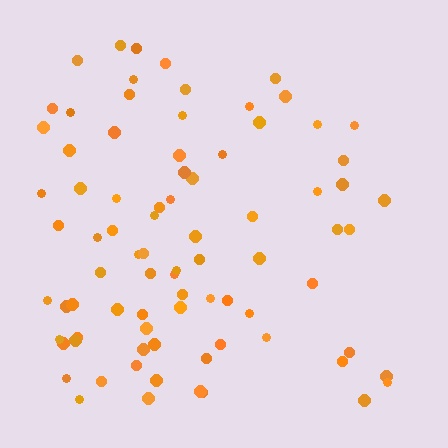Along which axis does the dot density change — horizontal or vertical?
Horizontal.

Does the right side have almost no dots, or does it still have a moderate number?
Still a moderate number, just noticeably fewer than the left.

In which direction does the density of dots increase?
From right to left, with the left side densest.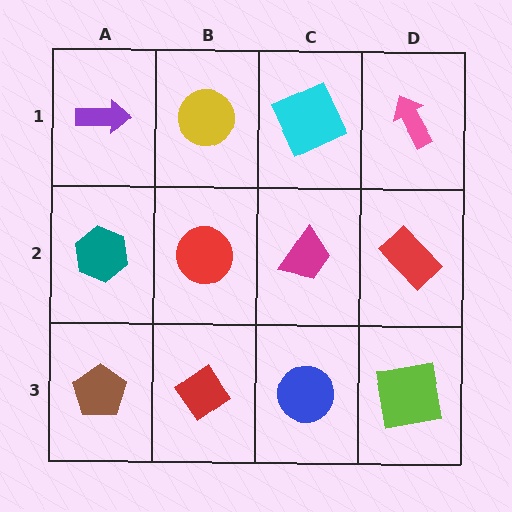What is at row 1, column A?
A purple arrow.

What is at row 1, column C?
A cyan square.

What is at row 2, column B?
A red circle.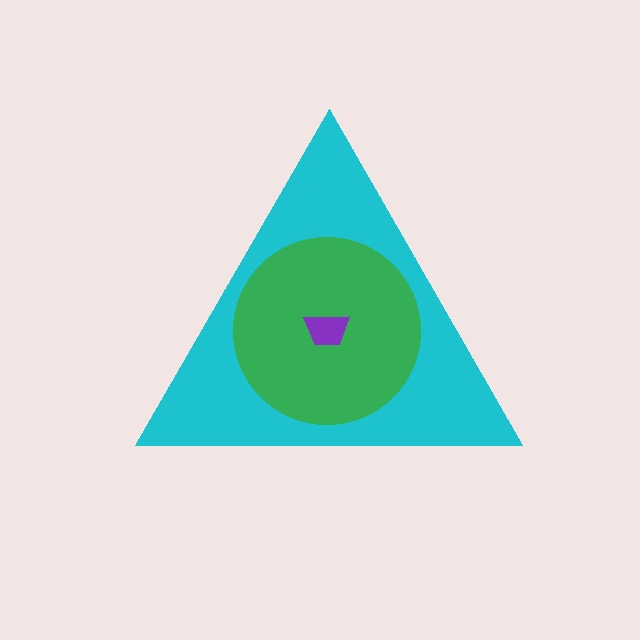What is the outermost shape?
The cyan triangle.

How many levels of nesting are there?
3.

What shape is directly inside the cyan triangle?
The green circle.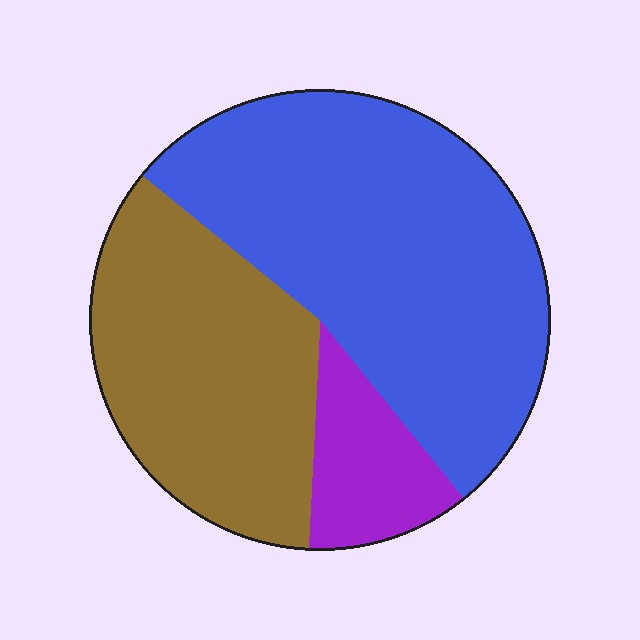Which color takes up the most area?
Blue, at roughly 55%.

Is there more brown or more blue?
Blue.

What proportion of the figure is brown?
Brown covers around 35% of the figure.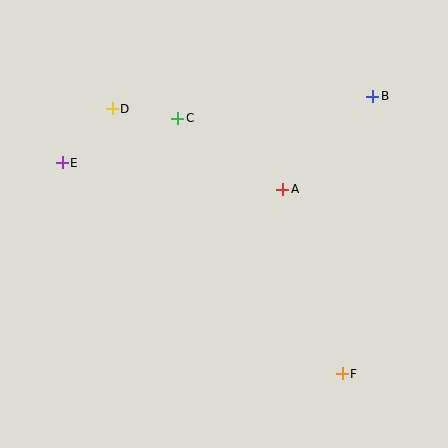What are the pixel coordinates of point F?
Point F is at (342, 374).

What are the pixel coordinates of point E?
Point E is at (62, 163).